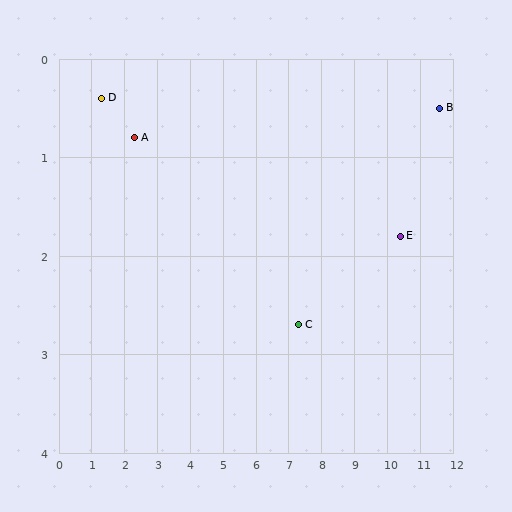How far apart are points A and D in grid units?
Points A and D are about 1.1 grid units apart.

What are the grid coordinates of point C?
Point C is at approximately (7.3, 2.7).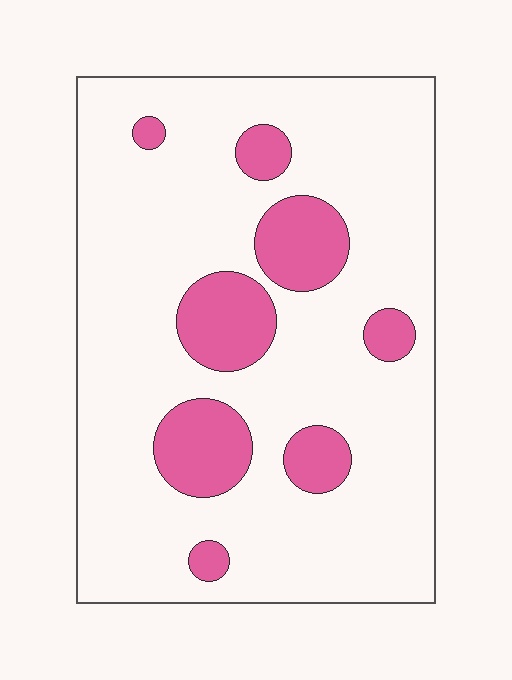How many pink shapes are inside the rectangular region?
8.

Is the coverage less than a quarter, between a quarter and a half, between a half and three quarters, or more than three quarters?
Less than a quarter.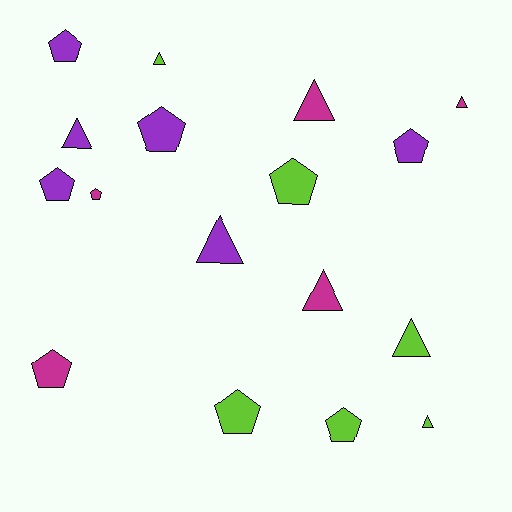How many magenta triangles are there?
There are 3 magenta triangles.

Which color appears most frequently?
Purple, with 6 objects.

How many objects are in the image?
There are 17 objects.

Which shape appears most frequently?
Pentagon, with 9 objects.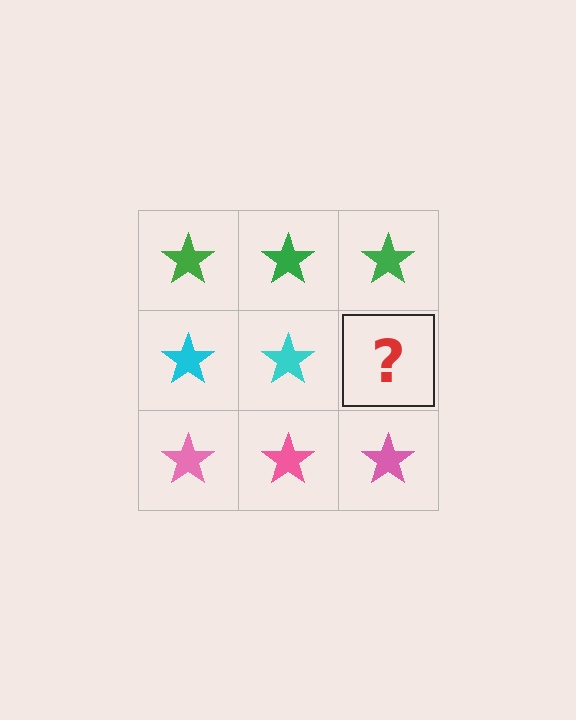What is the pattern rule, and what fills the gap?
The rule is that each row has a consistent color. The gap should be filled with a cyan star.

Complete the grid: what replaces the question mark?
The question mark should be replaced with a cyan star.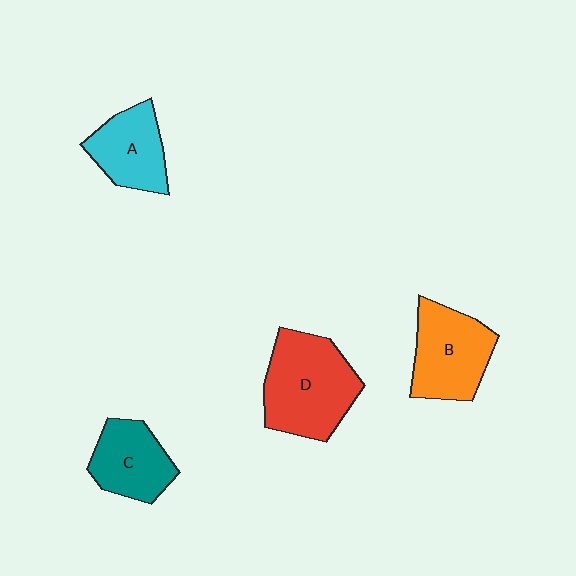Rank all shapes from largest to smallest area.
From largest to smallest: D (red), B (orange), A (cyan), C (teal).